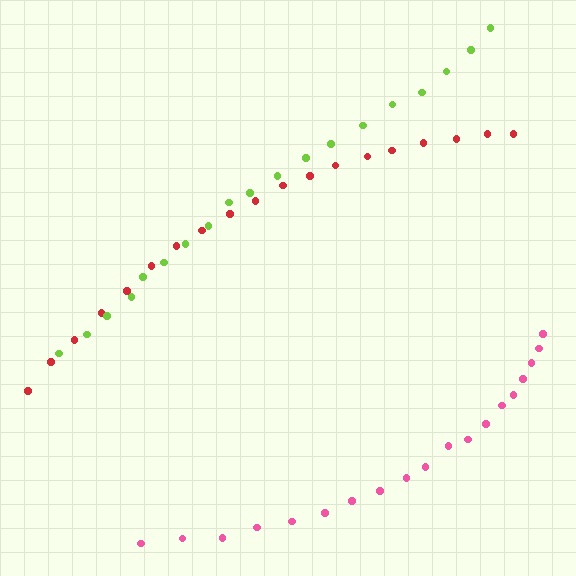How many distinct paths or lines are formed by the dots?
There are 3 distinct paths.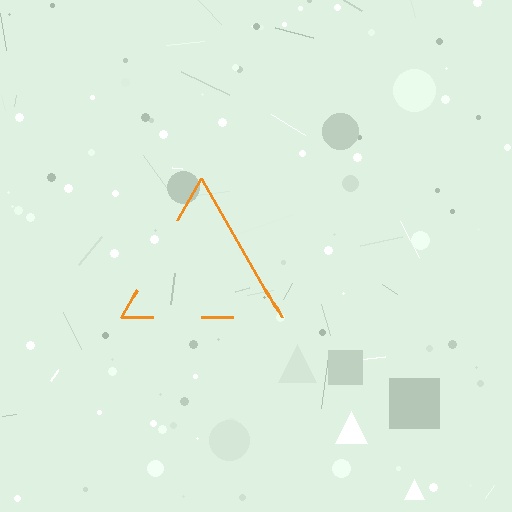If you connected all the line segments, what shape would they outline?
They would outline a triangle.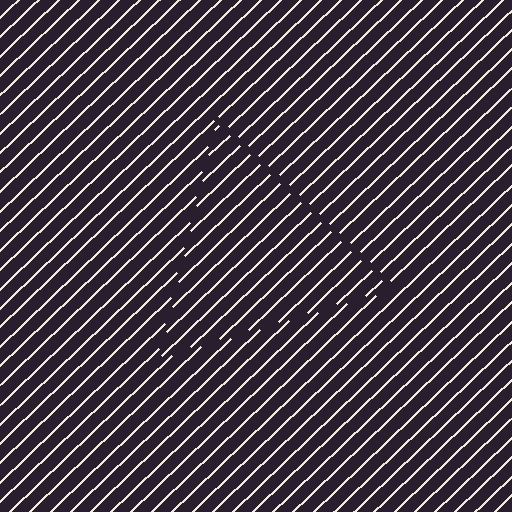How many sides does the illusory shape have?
3 sides — the line-ends trace a triangle.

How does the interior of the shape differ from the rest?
The interior of the shape contains the same grating, shifted by half a period — the contour is defined by the phase discontinuity where line-ends from the inner and outer gratings abut.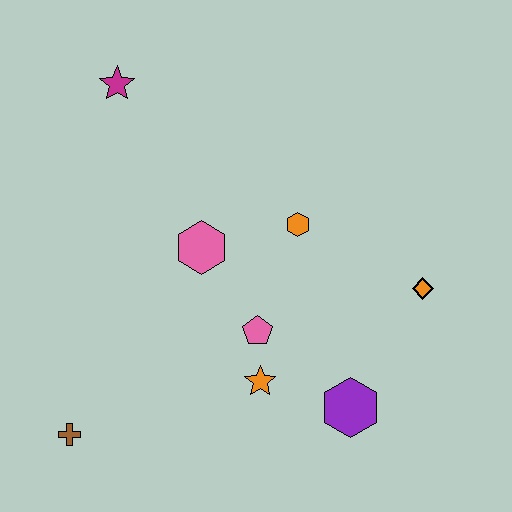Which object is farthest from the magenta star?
The purple hexagon is farthest from the magenta star.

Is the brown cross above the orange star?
No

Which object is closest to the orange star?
The pink pentagon is closest to the orange star.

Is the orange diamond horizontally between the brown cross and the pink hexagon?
No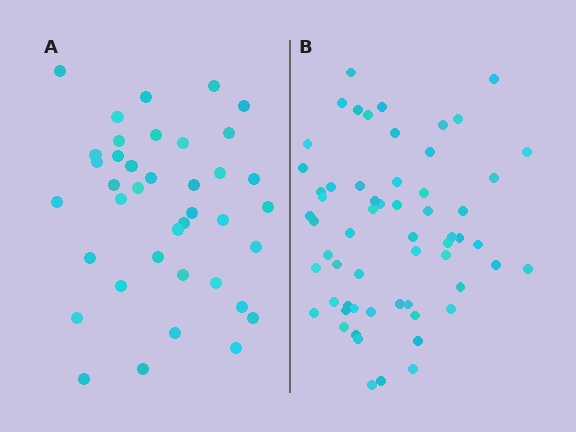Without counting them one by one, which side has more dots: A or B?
Region B (the right region) has more dots.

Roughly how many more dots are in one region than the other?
Region B has approximately 20 more dots than region A.